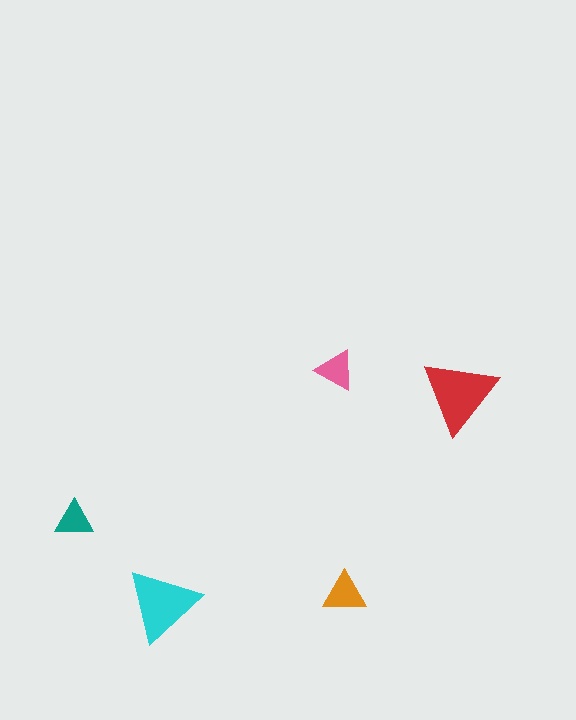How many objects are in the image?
There are 5 objects in the image.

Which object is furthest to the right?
The red triangle is rightmost.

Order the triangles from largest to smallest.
the red one, the cyan one, the orange one, the pink one, the teal one.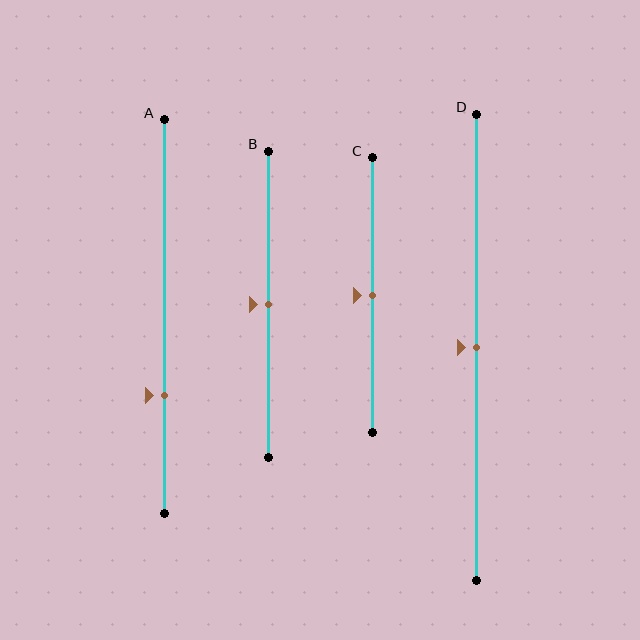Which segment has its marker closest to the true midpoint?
Segment B has its marker closest to the true midpoint.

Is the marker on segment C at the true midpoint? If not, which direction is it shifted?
Yes, the marker on segment C is at the true midpoint.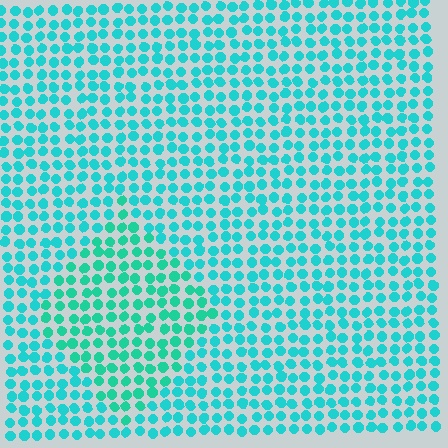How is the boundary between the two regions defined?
The boundary is defined purely by a slight shift in hue (about 17 degrees). Spacing, size, and orientation are identical on both sides.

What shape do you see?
I see a diamond.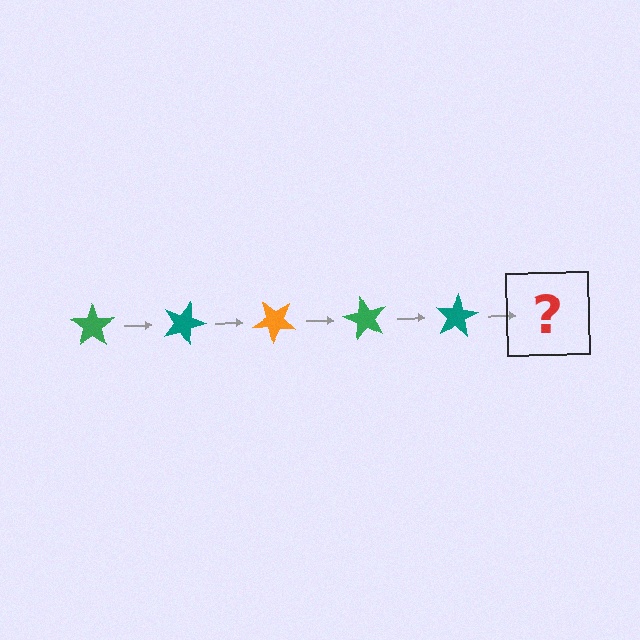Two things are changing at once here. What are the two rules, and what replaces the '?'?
The two rules are that it rotates 20 degrees each step and the color cycles through green, teal, and orange. The '?' should be an orange star, rotated 100 degrees from the start.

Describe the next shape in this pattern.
It should be an orange star, rotated 100 degrees from the start.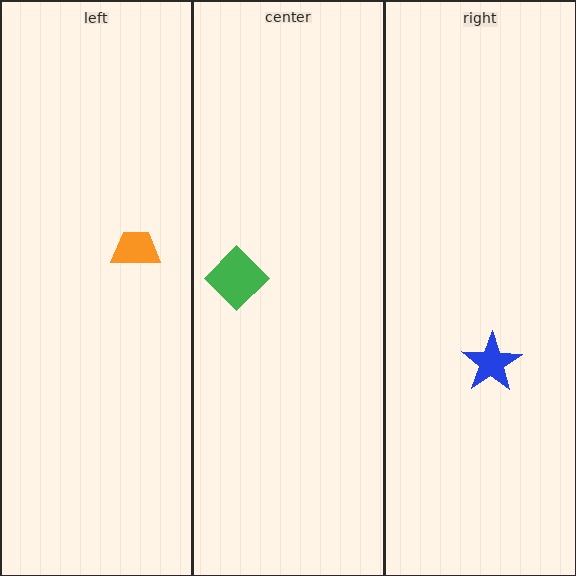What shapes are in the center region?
The green diamond.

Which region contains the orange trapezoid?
The left region.